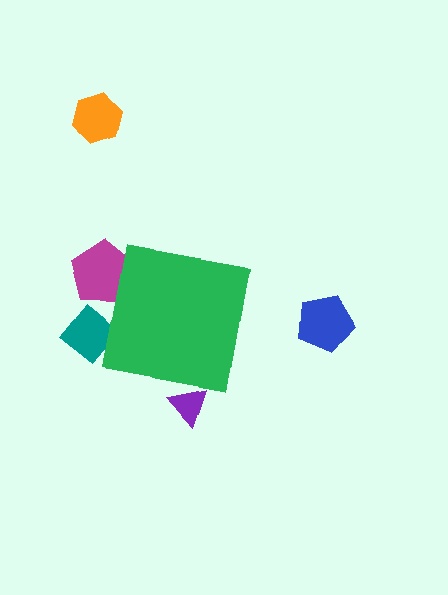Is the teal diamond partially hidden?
Yes, the teal diamond is partially hidden behind the green square.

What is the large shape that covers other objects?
A green square.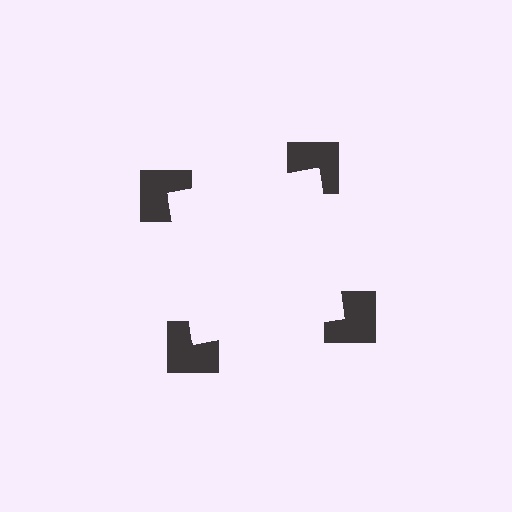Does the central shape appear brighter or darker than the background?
It typically appears slightly brighter than the background, even though no actual brightness change is drawn.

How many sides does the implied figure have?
4 sides.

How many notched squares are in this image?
There are 4 — one at each vertex of the illusory square.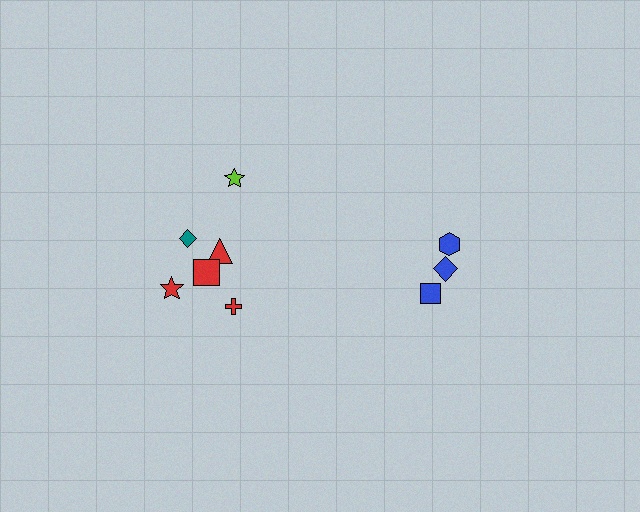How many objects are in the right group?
There are 3 objects.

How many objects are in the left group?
There are 6 objects.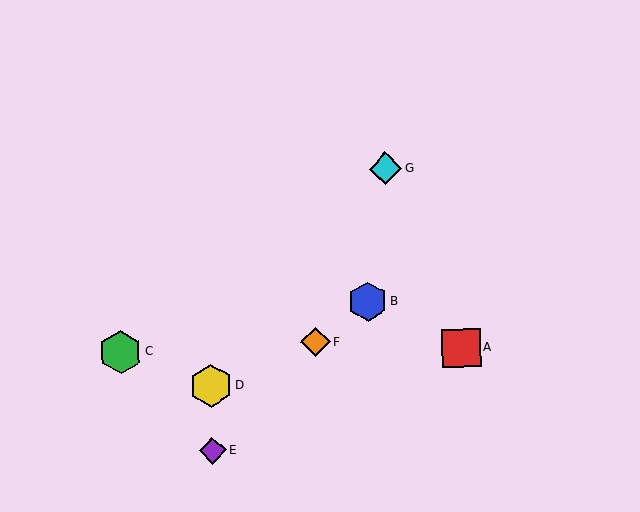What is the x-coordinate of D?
Object D is at x≈211.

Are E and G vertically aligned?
No, E is at x≈212 and G is at x≈385.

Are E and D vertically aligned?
Yes, both are at x≈212.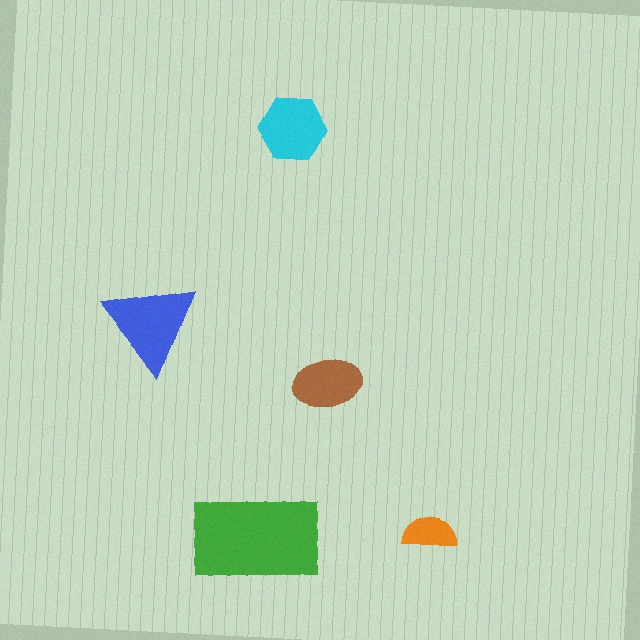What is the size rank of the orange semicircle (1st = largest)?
5th.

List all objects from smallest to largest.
The orange semicircle, the brown ellipse, the cyan hexagon, the blue triangle, the green rectangle.